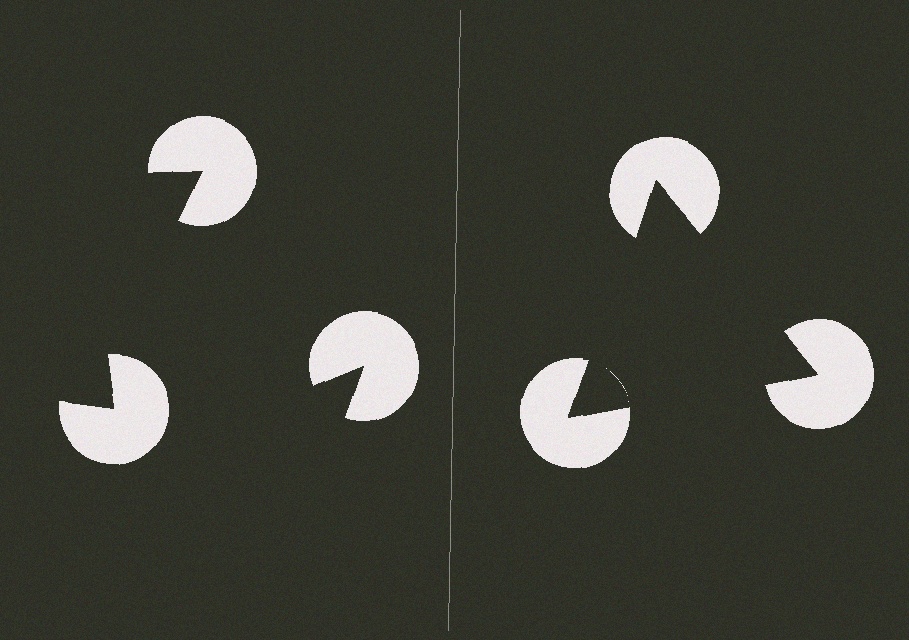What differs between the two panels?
The pac-man discs are positioned identically on both sides; only the wedge orientations differ. On the right they align to a triangle; on the left they are misaligned.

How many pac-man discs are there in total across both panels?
6 — 3 on each side.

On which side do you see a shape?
An illusory triangle appears on the right side. On the left side the wedge cuts are rotated, so no coherent shape forms.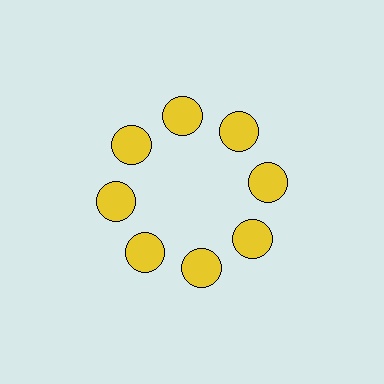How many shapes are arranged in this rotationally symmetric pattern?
There are 8 shapes, arranged in 8 groups of 1.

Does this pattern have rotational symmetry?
Yes, this pattern has 8-fold rotational symmetry. It looks the same after rotating 45 degrees around the center.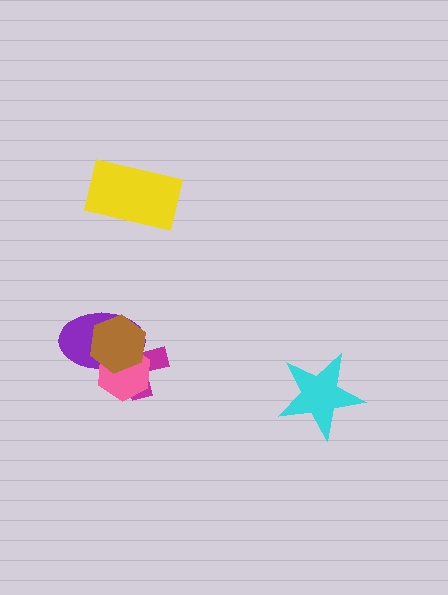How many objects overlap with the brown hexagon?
3 objects overlap with the brown hexagon.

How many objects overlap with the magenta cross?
3 objects overlap with the magenta cross.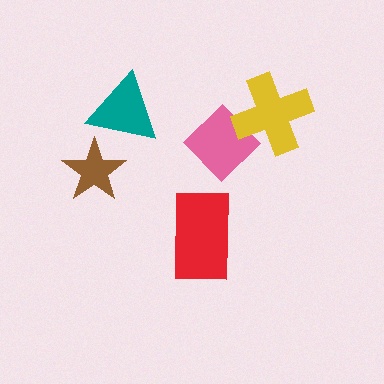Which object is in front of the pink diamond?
The yellow cross is in front of the pink diamond.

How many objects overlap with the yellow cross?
1 object overlaps with the yellow cross.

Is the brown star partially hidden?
Yes, it is partially covered by another shape.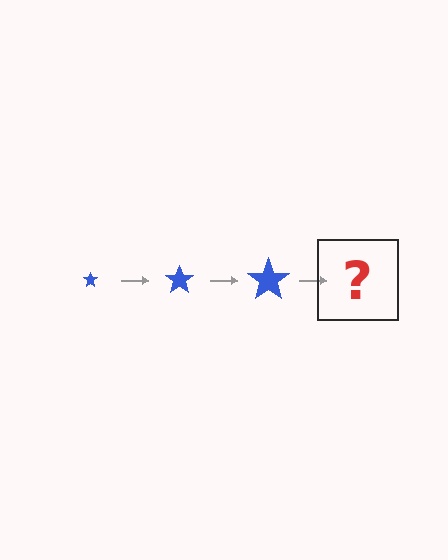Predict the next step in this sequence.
The next step is a blue star, larger than the previous one.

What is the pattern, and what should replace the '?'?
The pattern is that the star gets progressively larger each step. The '?' should be a blue star, larger than the previous one.